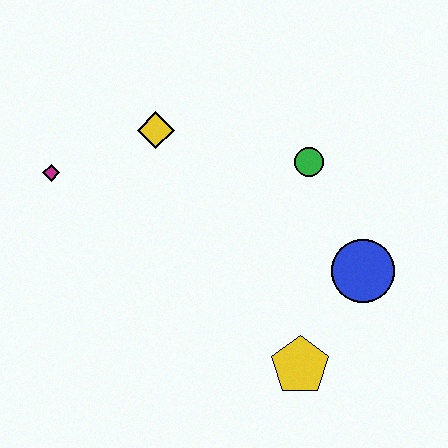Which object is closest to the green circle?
The blue circle is closest to the green circle.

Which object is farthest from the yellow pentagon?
The magenta diamond is farthest from the yellow pentagon.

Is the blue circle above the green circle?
No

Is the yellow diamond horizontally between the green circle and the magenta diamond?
Yes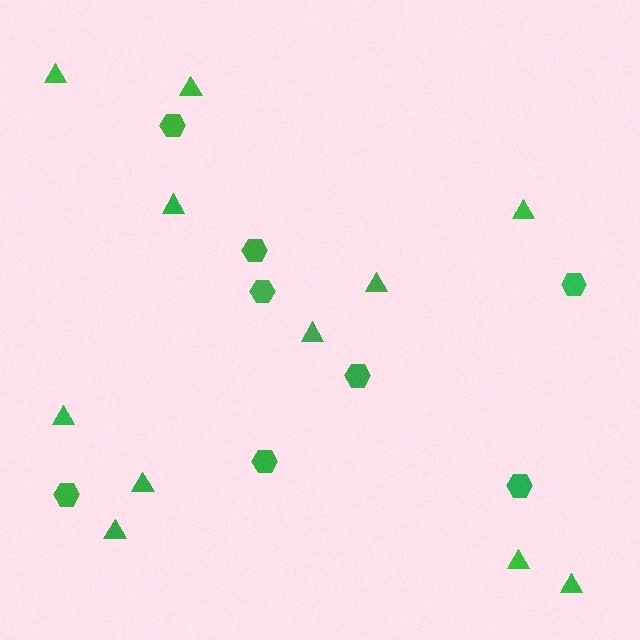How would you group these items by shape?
There are 2 groups: one group of hexagons (8) and one group of triangles (11).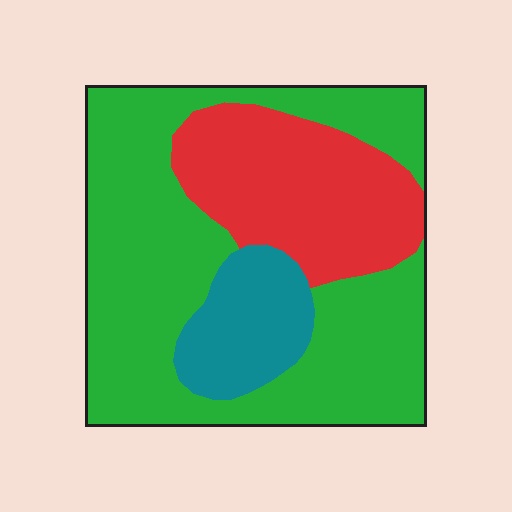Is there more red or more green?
Green.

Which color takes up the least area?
Teal, at roughly 15%.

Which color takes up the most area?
Green, at roughly 60%.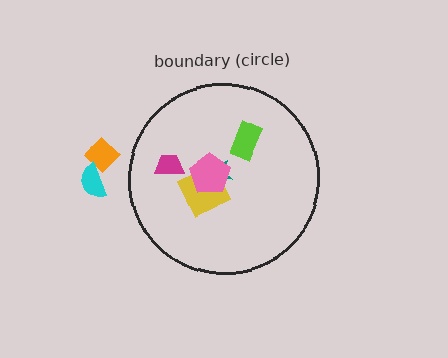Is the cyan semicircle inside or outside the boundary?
Outside.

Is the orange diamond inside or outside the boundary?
Outside.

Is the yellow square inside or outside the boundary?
Inside.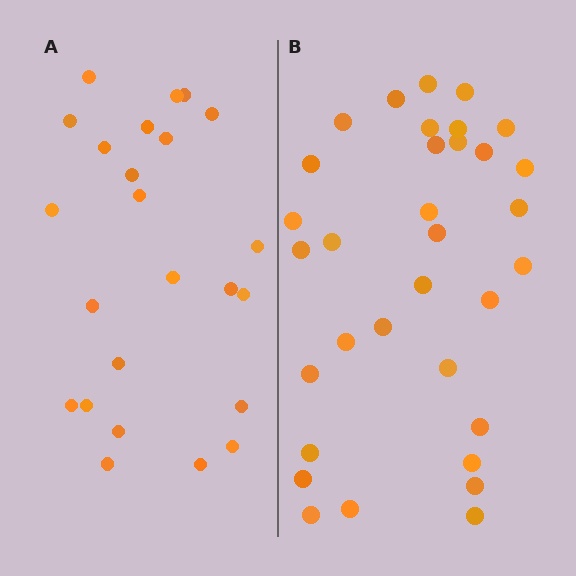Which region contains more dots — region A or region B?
Region B (the right region) has more dots.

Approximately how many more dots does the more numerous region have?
Region B has roughly 8 or so more dots than region A.